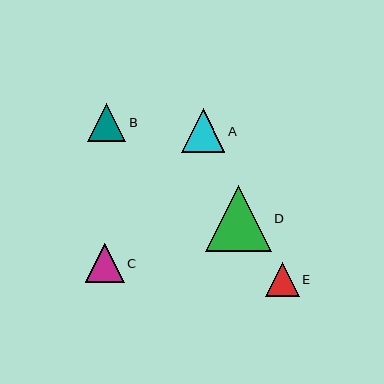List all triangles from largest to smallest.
From largest to smallest: D, A, C, B, E.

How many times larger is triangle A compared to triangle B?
Triangle A is approximately 1.1 times the size of triangle B.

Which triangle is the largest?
Triangle D is the largest with a size of approximately 66 pixels.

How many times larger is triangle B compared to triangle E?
Triangle B is approximately 1.1 times the size of triangle E.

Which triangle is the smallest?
Triangle E is the smallest with a size of approximately 34 pixels.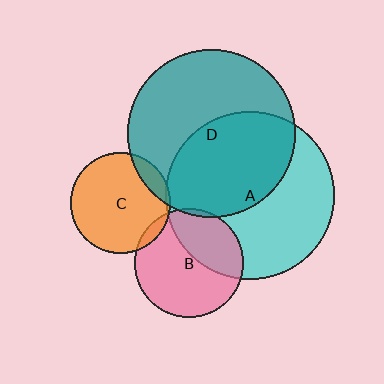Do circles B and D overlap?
Yes.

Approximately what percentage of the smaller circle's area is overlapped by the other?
Approximately 5%.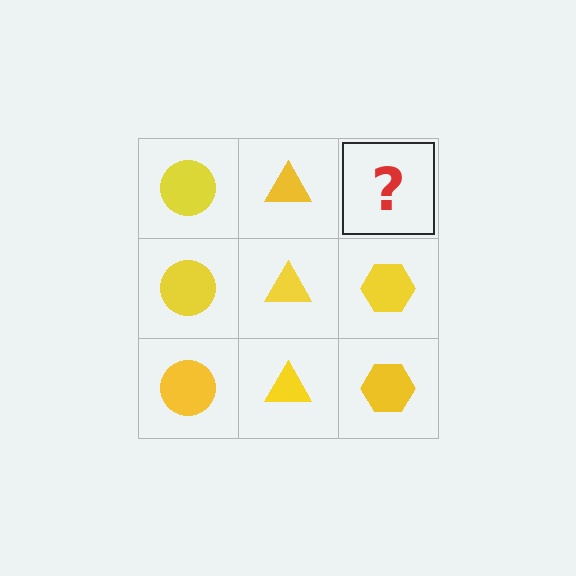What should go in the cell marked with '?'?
The missing cell should contain a yellow hexagon.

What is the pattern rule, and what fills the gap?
The rule is that each column has a consistent shape. The gap should be filled with a yellow hexagon.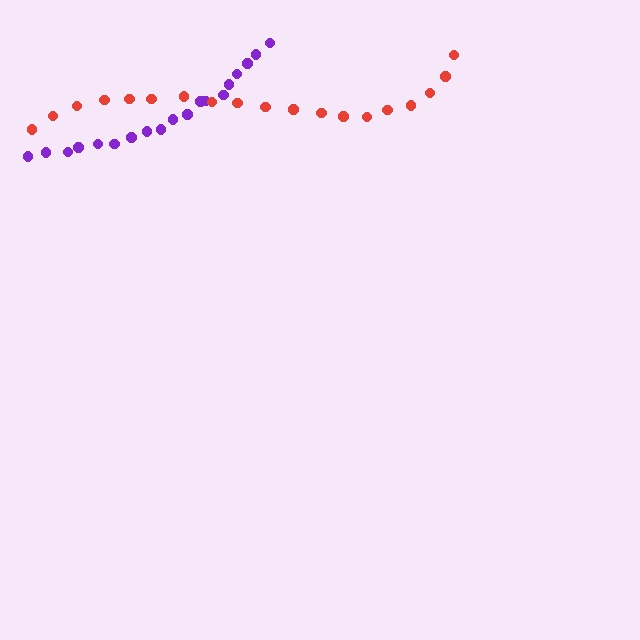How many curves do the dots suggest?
There are 2 distinct paths.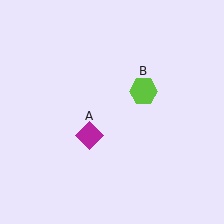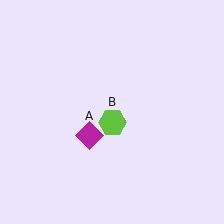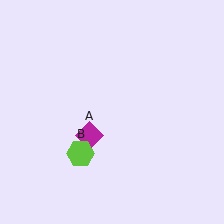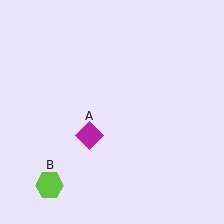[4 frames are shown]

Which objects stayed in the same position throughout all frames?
Magenta diamond (object A) remained stationary.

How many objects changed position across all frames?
1 object changed position: lime hexagon (object B).